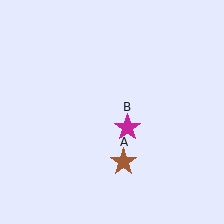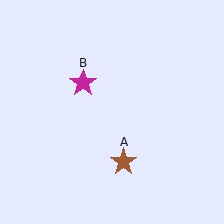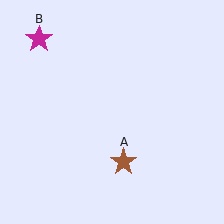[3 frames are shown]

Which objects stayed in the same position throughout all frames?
Brown star (object A) remained stationary.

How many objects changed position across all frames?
1 object changed position: magenta star (object B).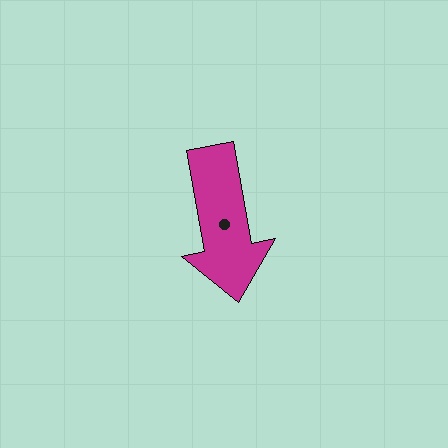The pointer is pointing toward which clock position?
Roughly 6 o'clock.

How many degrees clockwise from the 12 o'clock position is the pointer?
Approximately 170 degrees.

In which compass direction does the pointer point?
South.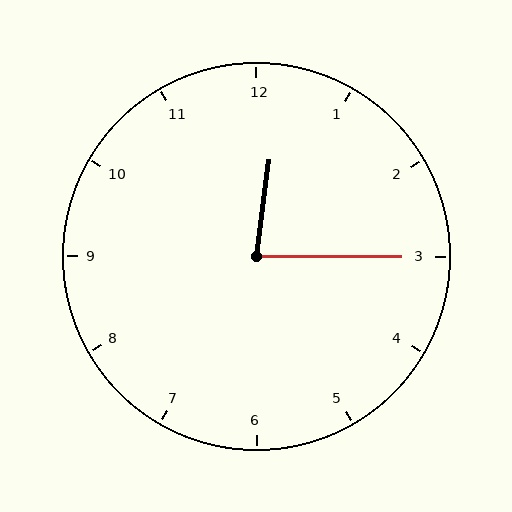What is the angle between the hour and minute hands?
Approximately 82 degrees.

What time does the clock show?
12:15.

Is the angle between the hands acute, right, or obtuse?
It is acute.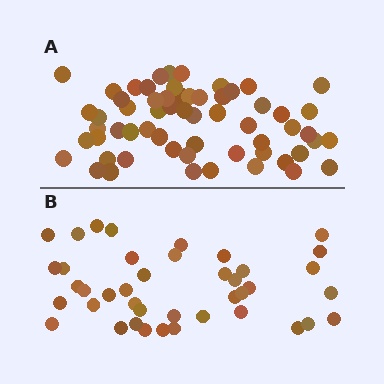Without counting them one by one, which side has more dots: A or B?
Region A (the top region) has more dots.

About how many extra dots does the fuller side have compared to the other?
Region A has approximately 20 more dots than region B.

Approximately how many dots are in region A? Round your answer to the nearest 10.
About 60 dots.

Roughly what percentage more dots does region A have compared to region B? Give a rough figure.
About 45% more.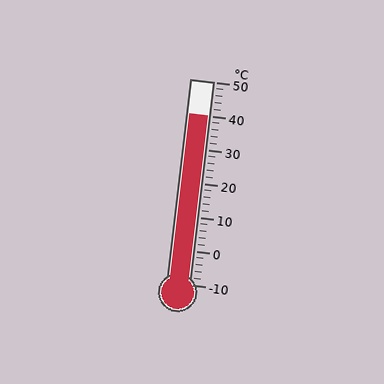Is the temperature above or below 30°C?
The temperature is above 30°C.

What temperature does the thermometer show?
The thermometer shows approximately 40°C.